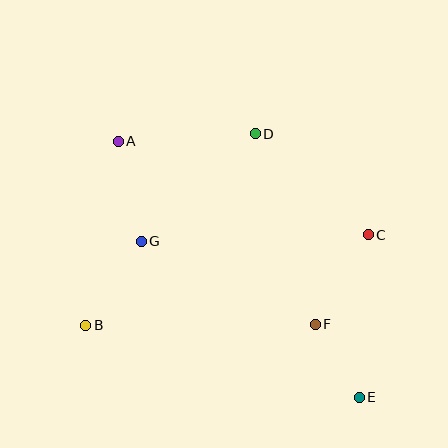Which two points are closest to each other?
Points E and F are closest to each other.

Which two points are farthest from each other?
Points A and E are farthest from each other.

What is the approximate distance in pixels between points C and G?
The distance between C and G is approximately 227 pixels.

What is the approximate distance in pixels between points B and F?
The distance between B and F is approximately 229 pixels.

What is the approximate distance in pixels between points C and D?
The distance between C and D is approximately 152 pixels.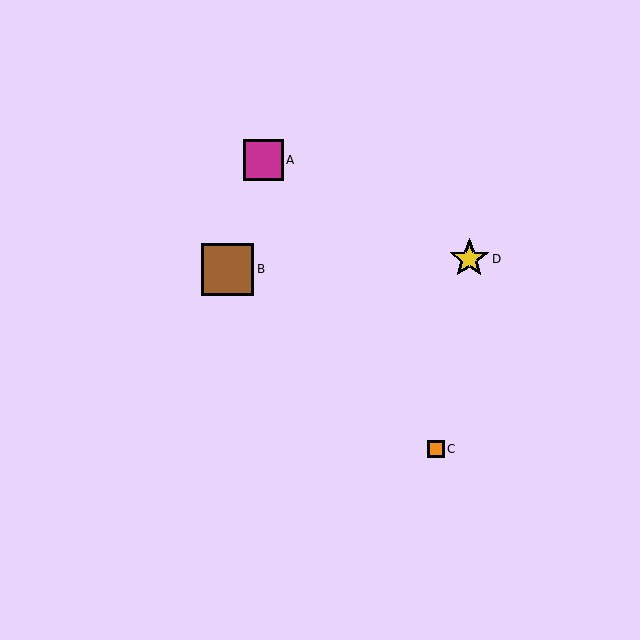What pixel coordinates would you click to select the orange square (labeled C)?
Click at (436, 449) to select the orange square C.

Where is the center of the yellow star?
The center of the yellow star is at (469, 259).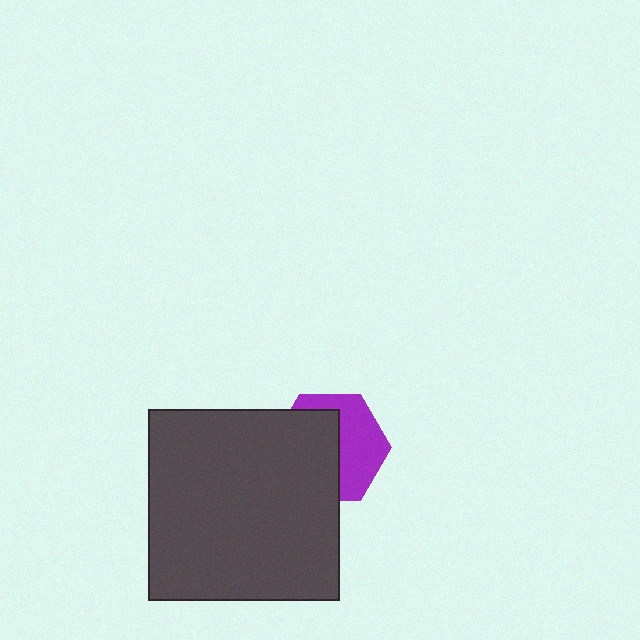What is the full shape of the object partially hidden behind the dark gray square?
The partially hidden object is a purple hexagon.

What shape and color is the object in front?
The object in front is a dark gray square.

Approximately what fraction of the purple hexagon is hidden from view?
Roughly 53% of the purple hexagon is hidden behind the dark gray square.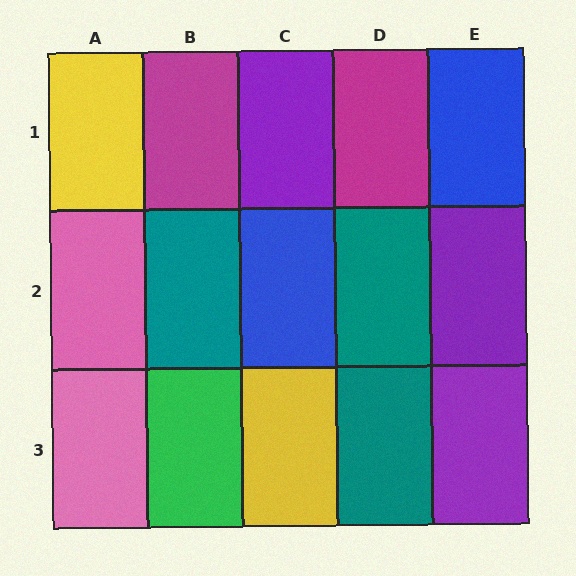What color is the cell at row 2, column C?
Blue.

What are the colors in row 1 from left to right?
Yellow, magenta, purple, magenta, blue.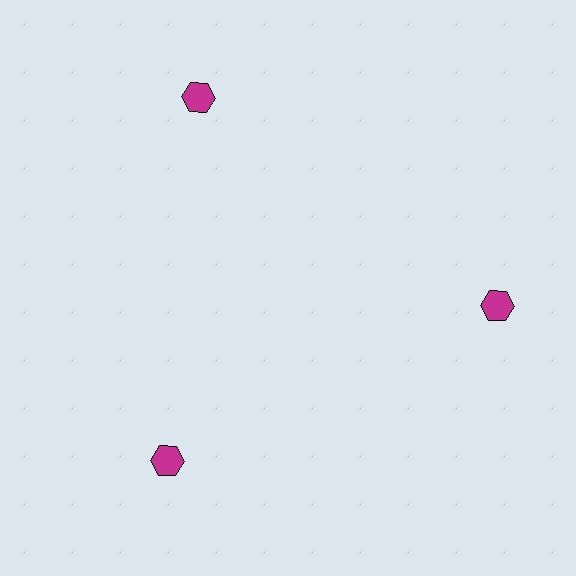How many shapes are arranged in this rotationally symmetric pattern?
There are 3 shapes, arranged in 3 groups of 1.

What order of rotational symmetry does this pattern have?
This pattern has 3-fold rotational symmetry.